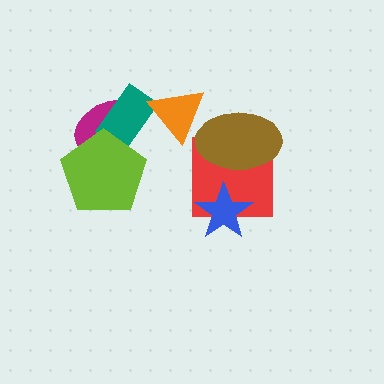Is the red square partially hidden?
Yes, it is partially covered by another shape.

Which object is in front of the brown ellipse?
The orange triangle is in front of the brown ellipse.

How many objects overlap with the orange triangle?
2 objects overlap with the orange triangle.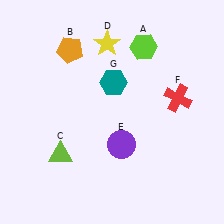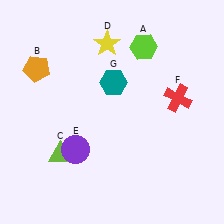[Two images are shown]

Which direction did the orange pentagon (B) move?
The orange pentagon (B) moved left.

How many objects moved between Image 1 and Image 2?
2 objects moved between the two images.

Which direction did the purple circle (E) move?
The purple circle (E) moved left.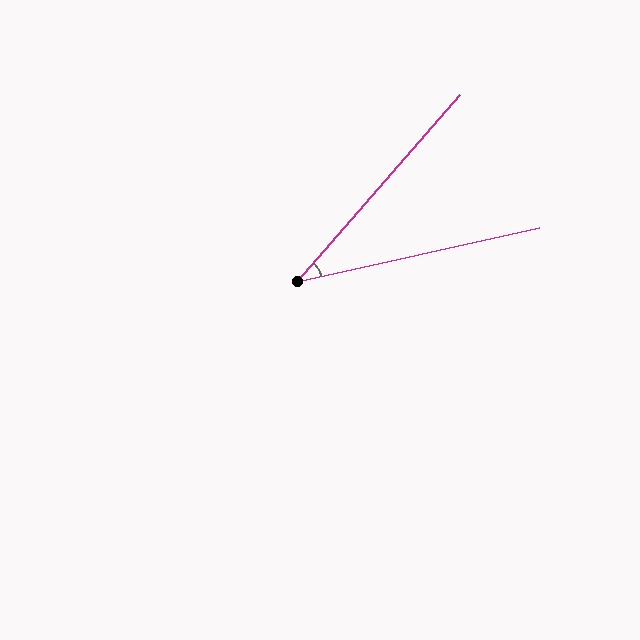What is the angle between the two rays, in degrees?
Approximately 36 degrees.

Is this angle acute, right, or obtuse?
It is acute.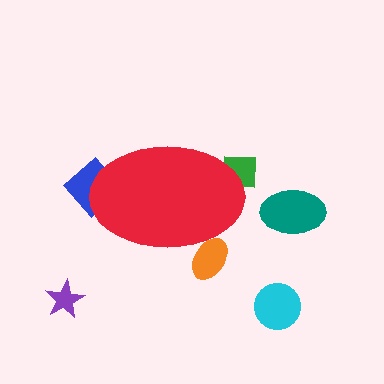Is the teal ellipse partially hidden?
No, the teal ellipse is fully visible.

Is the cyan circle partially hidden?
No, the cyan circle is fully visible.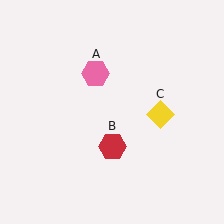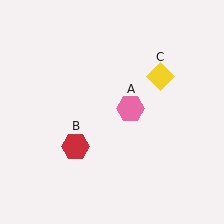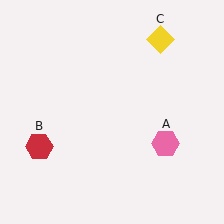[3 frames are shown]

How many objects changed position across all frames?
3 objects changed position: pink hexagon (object A), red hexagon (object B), yellow diamond (object C).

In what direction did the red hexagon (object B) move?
The red hexagon (object B) moved left.